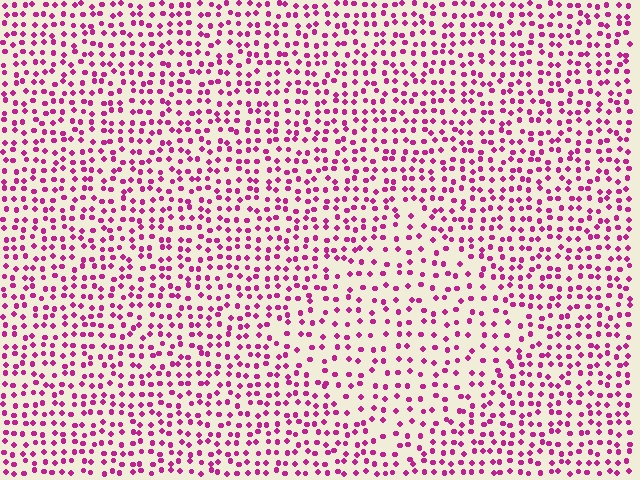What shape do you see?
I see a diamond.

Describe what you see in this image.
The image contains small magenta elements arranged at two different densities. A diamond-shaped region is visible where the elements are less densely packed than the surrounding area.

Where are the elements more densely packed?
The elements are more densely packed outside the diamond boundary.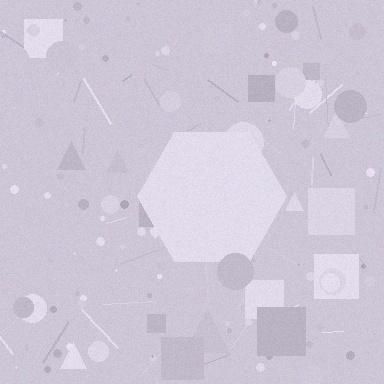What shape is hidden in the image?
A hexagon is hidden in the image.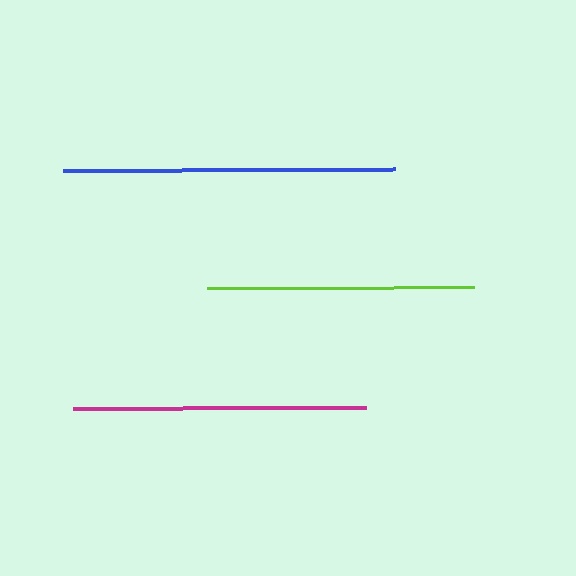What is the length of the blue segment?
The blue segment is approximately 332 pixels long.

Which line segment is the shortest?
The lime line is the shortest at approximately 267 pixels.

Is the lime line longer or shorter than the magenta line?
The magenta line is longer than the lime line.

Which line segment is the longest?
The blue line is the longest at approximately 332 pixels.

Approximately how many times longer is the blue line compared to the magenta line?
The blue line is approximately 1.1 times the length of the magenta line.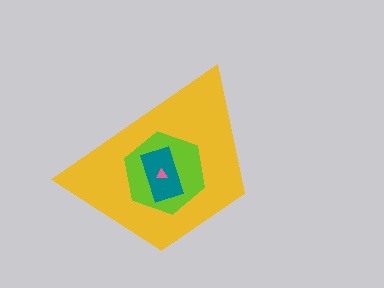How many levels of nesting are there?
4.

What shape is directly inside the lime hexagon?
The teal rectangle.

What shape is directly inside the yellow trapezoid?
The lime hexagon.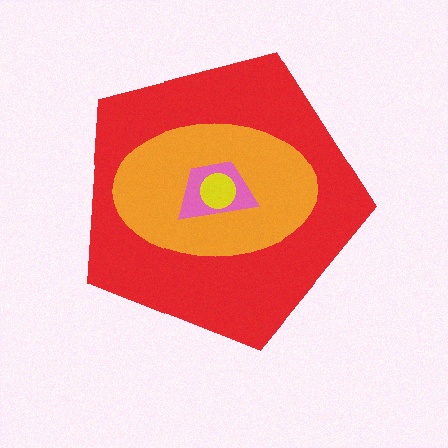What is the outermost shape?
The red pentagon.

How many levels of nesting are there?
4.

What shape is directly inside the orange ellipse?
The pink trapezoid.